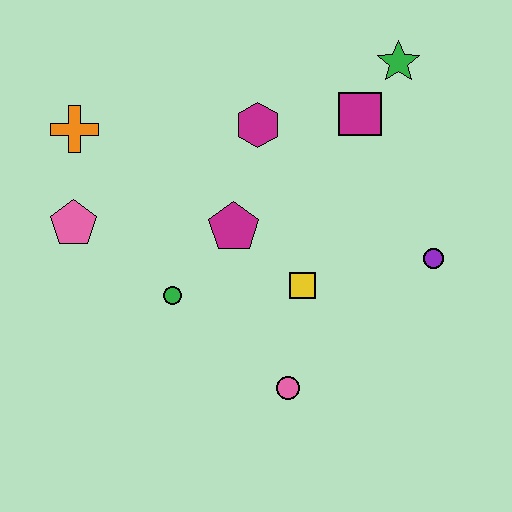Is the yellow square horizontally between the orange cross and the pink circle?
No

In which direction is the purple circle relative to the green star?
The purple circle is below the green star.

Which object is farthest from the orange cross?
The purple circle is farthest from the orange cross.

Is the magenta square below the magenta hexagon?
No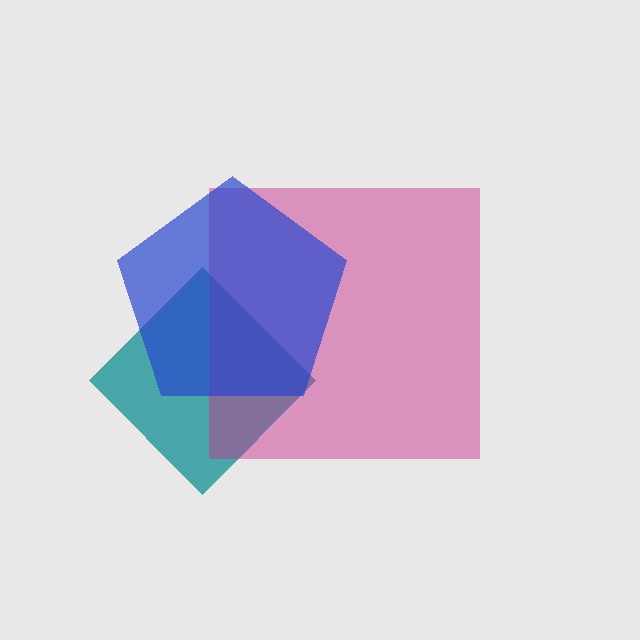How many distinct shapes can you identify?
There are 3 distinct shapes: a teal diamond, a magenta square, a blue pentagon.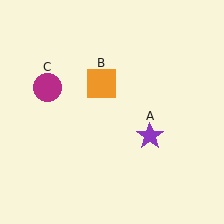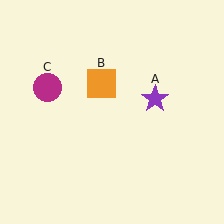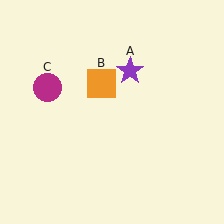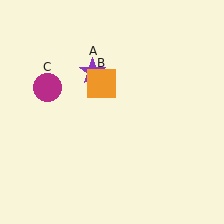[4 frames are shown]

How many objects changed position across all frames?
1 object changed position: purple star (object A).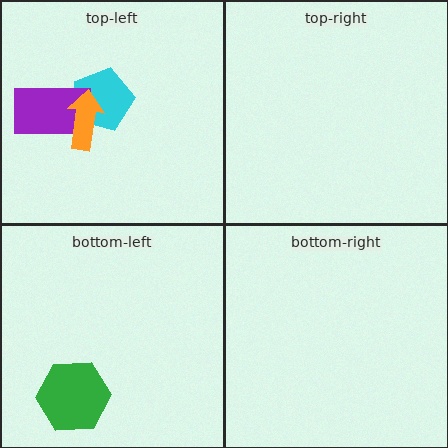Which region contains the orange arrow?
The top-left region.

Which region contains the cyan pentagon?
The top-left region.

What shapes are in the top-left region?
The cyan pentagon, the purple rectangle, the orange arrow.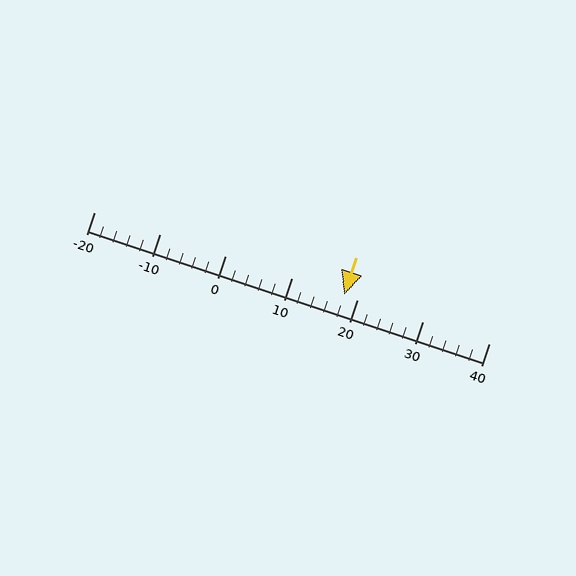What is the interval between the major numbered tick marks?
The major tick marks are spaced 10 units apart.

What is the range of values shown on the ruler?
The ruler shows values from -20 to 40.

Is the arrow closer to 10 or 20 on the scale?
The arrow is closer to 20.